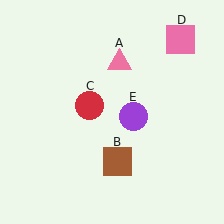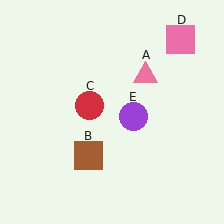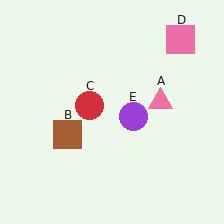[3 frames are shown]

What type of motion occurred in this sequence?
The pink triangle (object A), brown square (object B) rotated clockwise around the center of the scene.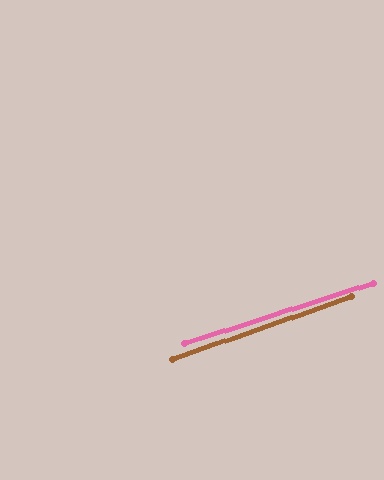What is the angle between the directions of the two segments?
Approximately 1 degree.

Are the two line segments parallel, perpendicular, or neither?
Parallel — their directions differ by only 1.3°.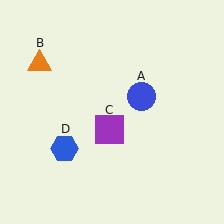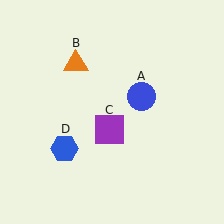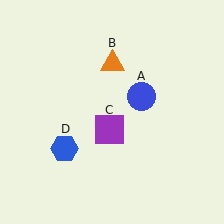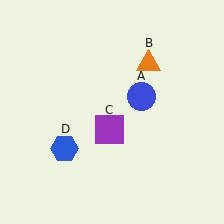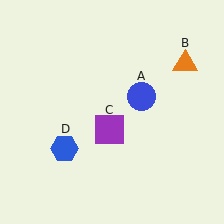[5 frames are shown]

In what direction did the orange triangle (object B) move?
The orange triangle (object B) moved right.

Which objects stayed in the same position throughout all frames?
Blue circle (object A) and purple square (object C) and blue hexagon (object D) remained stationary.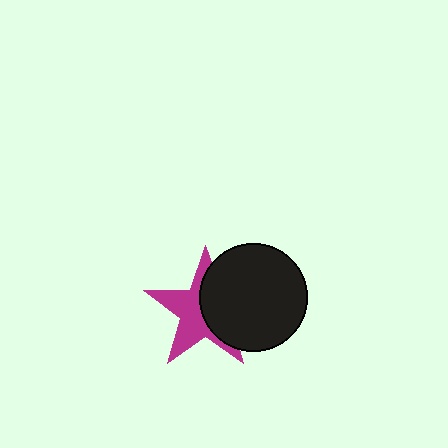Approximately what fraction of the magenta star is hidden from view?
Roughly 47% of the magenta star is hidden behind the black circle.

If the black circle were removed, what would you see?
You would see the complete magenta star.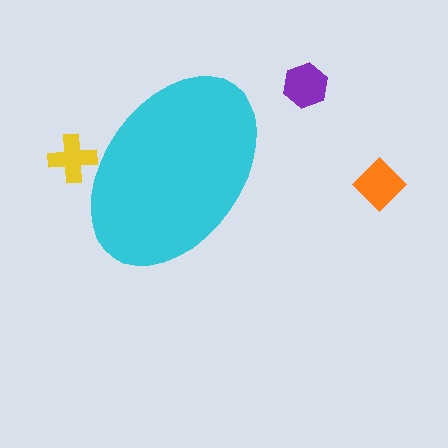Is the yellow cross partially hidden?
Yes, the yellow cross is partially hidden behind the cyan ellipse.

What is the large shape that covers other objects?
A cyan ellipse.